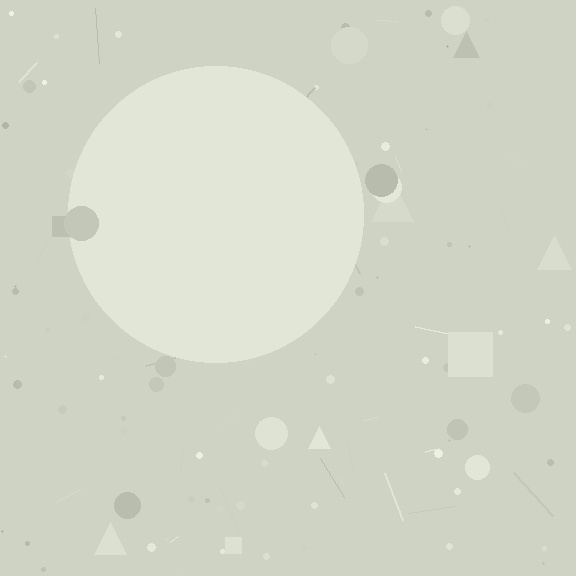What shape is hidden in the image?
A circle is hidden in the image.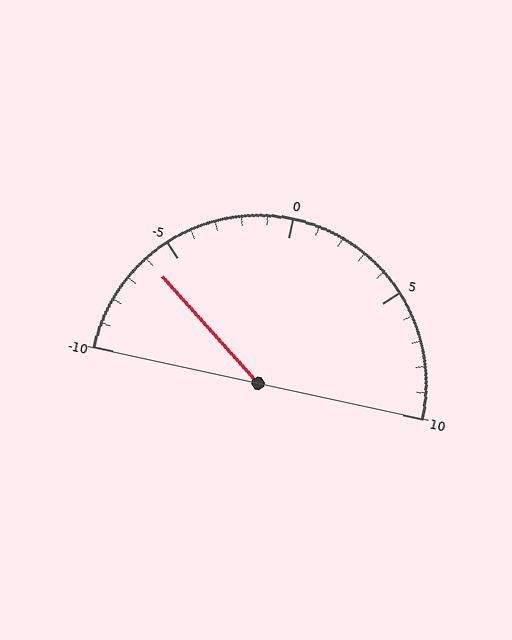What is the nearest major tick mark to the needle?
The nearest major tick mark is -5.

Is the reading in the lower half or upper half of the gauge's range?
The reading is in the lower half of the range (-10 to 10).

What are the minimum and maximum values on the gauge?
The gauge ranges from -10 to 10.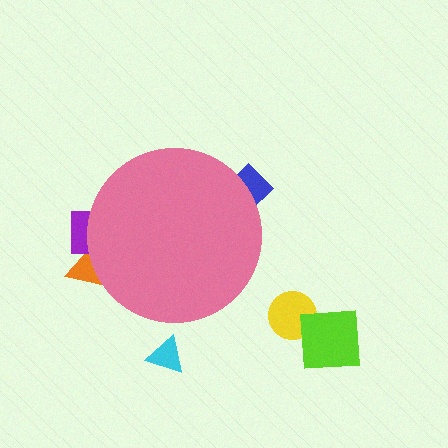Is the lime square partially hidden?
No, the lime square is fully visible.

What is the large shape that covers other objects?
A pink circle.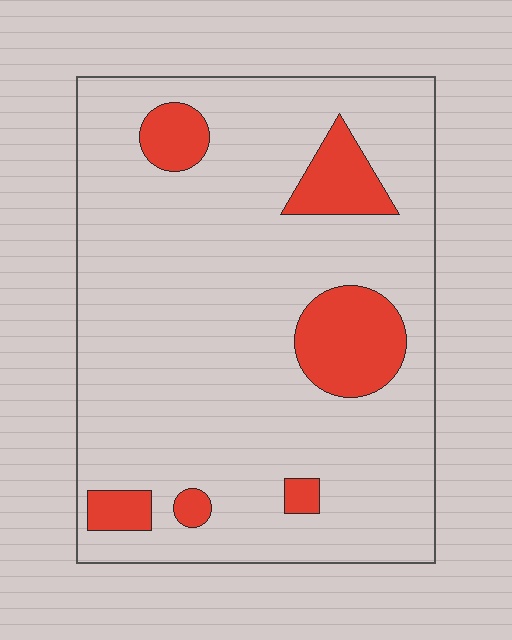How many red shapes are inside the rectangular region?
6.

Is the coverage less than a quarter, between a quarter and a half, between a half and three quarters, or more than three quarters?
Less than a quarter.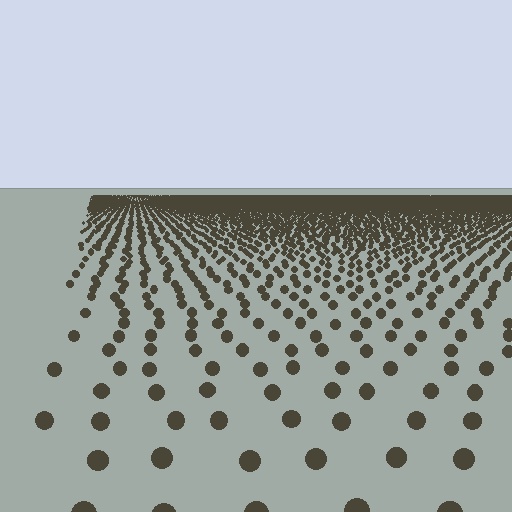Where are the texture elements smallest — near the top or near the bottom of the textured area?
Near the top.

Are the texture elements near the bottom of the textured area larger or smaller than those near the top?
Larger. Near the bottom, elements are closer to the viewer and appear at a bigger on-screen size.